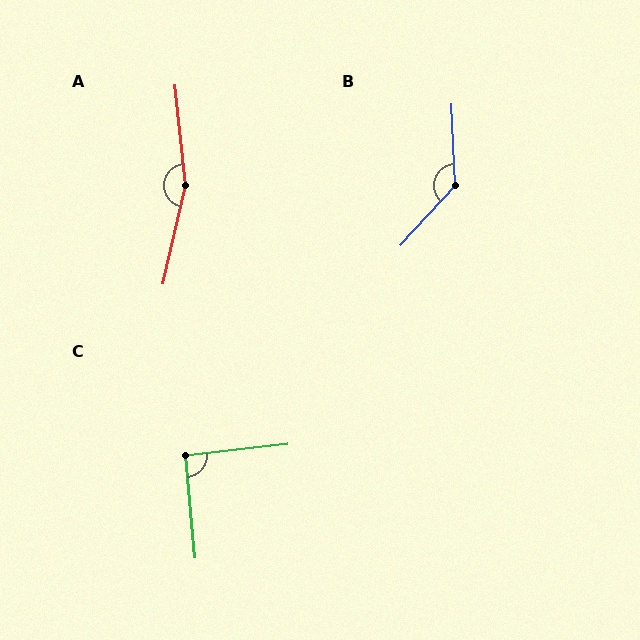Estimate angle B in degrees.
Approximately 135 degrees.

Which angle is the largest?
A, at approximately 161 degrees.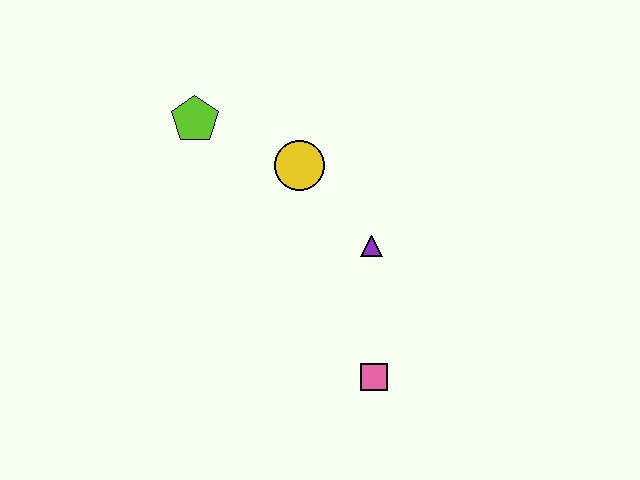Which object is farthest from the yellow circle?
The pink square is farthest from the yellow circle.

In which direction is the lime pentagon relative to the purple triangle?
The lime pentagon is to the left of the purple triangle.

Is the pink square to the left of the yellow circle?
No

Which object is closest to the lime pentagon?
The yellow circle is closest to the lime pentagon.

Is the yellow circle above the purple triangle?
Yes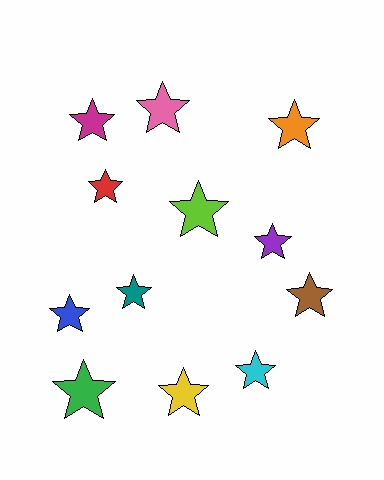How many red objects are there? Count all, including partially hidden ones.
There is 1 red object.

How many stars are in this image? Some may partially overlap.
There are 12 stars.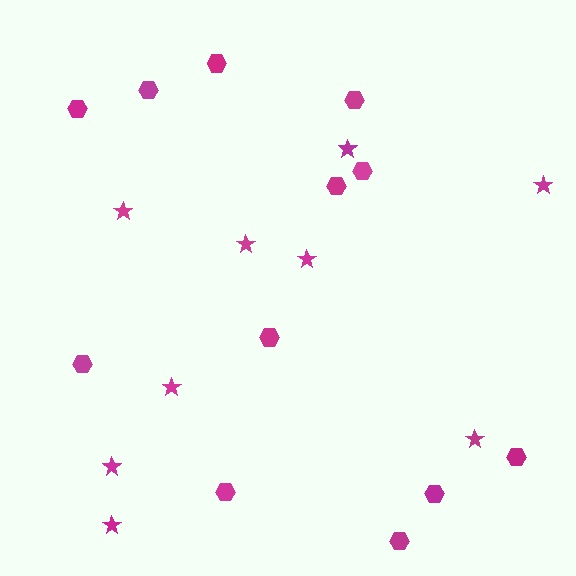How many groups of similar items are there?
There are 2 groups: one group of stars (9) and one group of hexagons (12).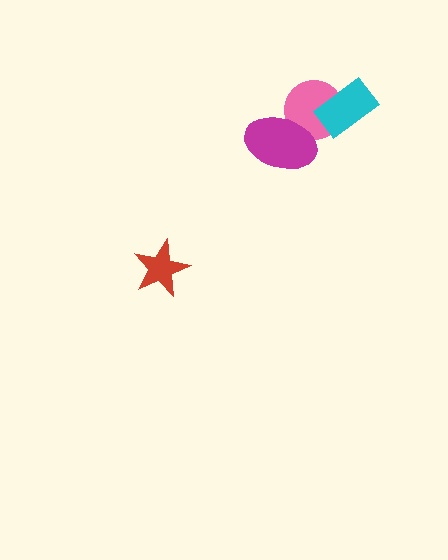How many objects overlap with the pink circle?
2 objects overlap with the pink circle.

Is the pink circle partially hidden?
Yes, it is partially covered by another shape.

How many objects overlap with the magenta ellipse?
1 object overlaps with the magenta ellipse.